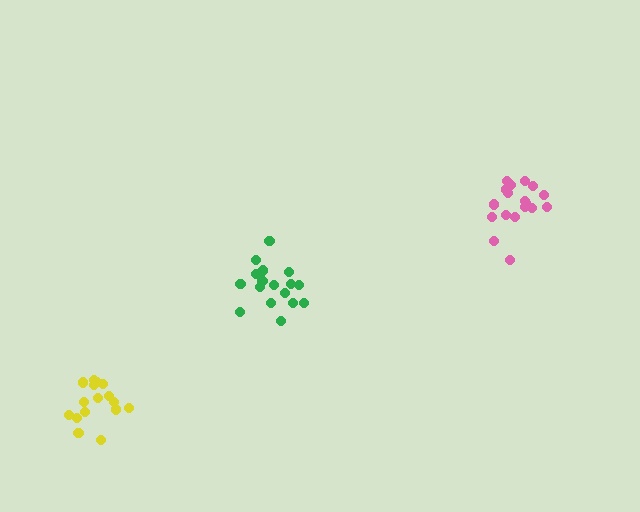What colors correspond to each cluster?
The clusters are colored: yellow, green, pink.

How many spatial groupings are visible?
There are 3 spatial groupings.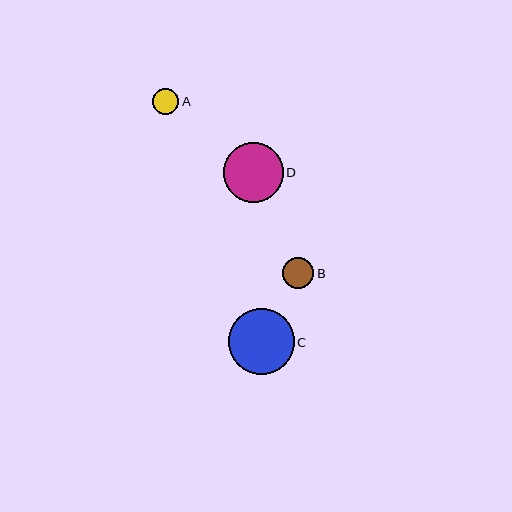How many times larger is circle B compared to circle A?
Circle B is approximately 1.2 times the size of circle A.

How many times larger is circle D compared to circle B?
Circle D is approximately 1.9 times the size of circle B.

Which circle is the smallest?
Circle A is the smallest with a size of approximately 27 pixels.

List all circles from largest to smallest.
From largest to smallest: C, D, B, A.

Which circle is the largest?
Circle C is the largest with a size of approximately 66 pixels.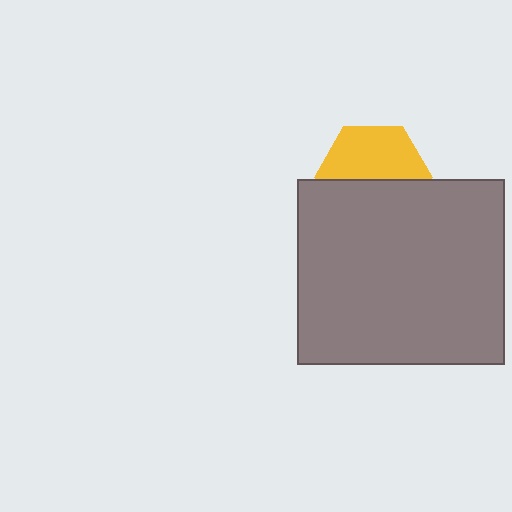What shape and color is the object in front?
The object in front is a gray rectangle.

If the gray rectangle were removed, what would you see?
You would see the complete yellow hexagon.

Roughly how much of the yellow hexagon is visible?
About half of it is visible (roughly 53%).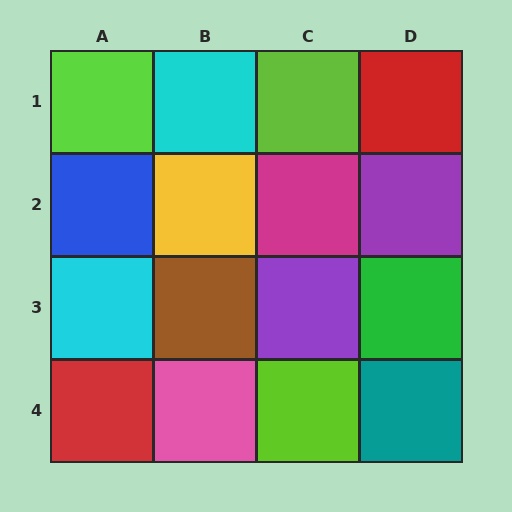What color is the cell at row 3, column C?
Purple.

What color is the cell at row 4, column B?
Pink.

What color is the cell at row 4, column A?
Red.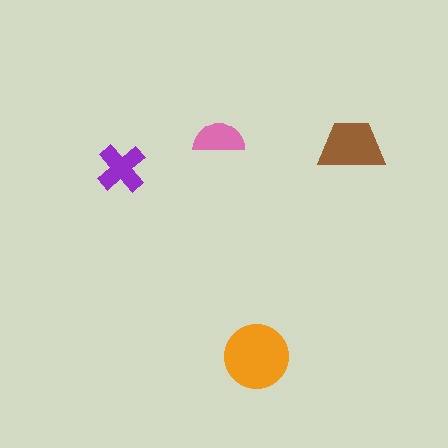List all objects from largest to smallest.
The orange circle, the brown trapezoid, the purple cross, the pink semicircle.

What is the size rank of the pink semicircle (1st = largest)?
4th.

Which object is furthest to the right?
The brown trapezoid is rightmost.